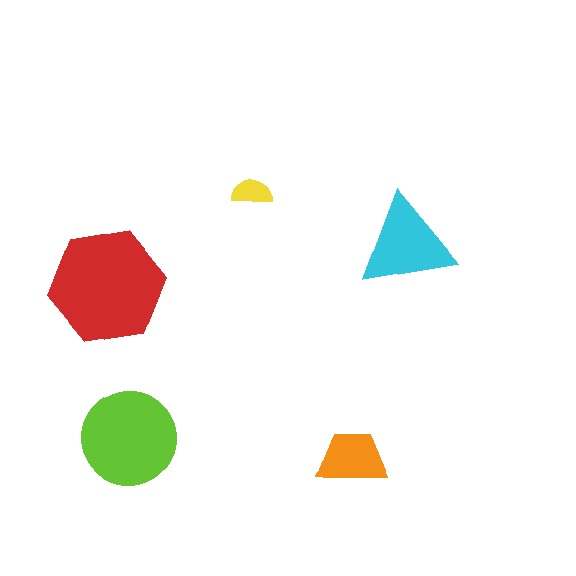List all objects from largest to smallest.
The red hexagon, the lime circle, the cyan triangle, the orange trapezoid, the yellow semicircle.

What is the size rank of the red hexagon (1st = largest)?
1st.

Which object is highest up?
The yellow semicircle is topmost.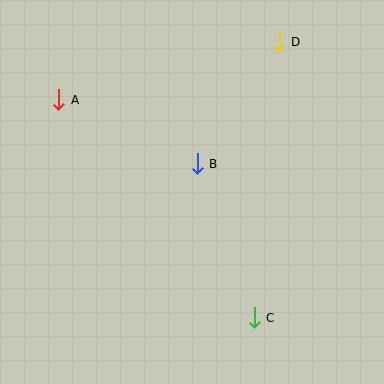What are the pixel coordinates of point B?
Point B is at (197, 164).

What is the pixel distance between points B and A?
The distance between B and A is 152 pixels.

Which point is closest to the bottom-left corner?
Point C is closest to the bottom-left corner.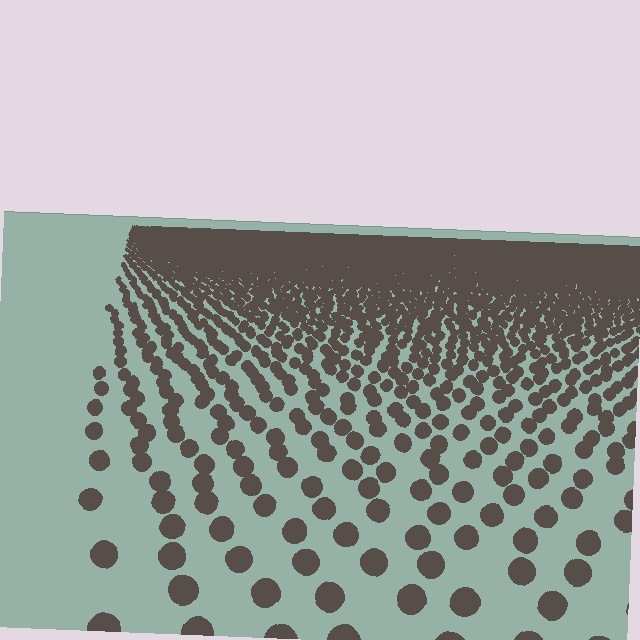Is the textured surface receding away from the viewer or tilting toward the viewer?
The surface is receding away from the viewer. Texture elements get smaller and denser toward the top.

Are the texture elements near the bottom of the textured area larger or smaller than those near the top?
Larger. Near the bottom, elements are closer to the viewer and appear at a bigger on-screen size.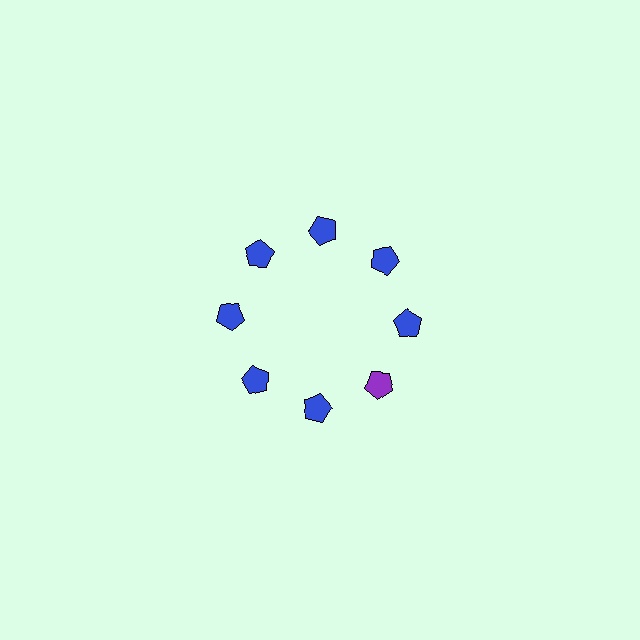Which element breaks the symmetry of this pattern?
The purple pentagon at roughly the 4 o'clock position breaks the symmetry. All other shapes are blue pentagons.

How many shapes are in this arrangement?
There are 8 shapes arranged in a ring pattern.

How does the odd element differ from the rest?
It has a different color: purple instead of blue.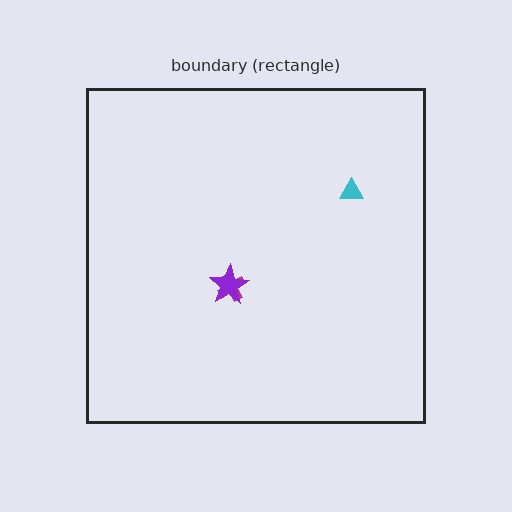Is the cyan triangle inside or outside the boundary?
Inside.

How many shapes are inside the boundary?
3 inside, 0 outside.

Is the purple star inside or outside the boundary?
Inside.